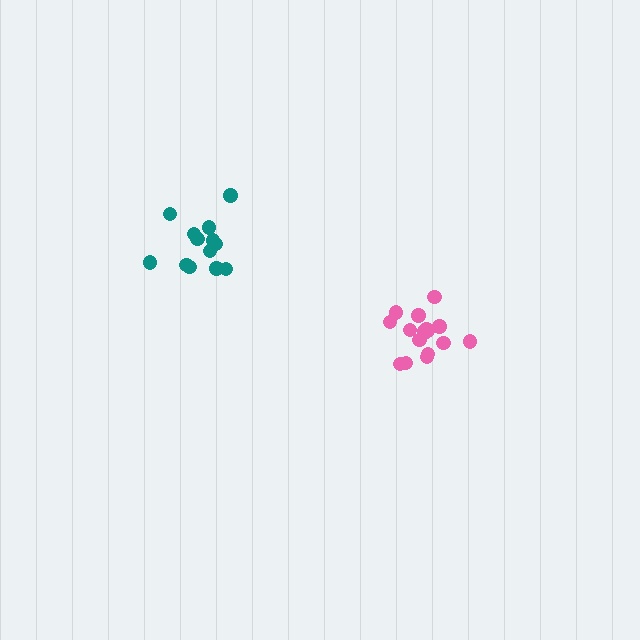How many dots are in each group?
Group 1: 13 dots, Group 2: 18 dots (31 total).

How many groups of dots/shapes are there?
There are 2 groups.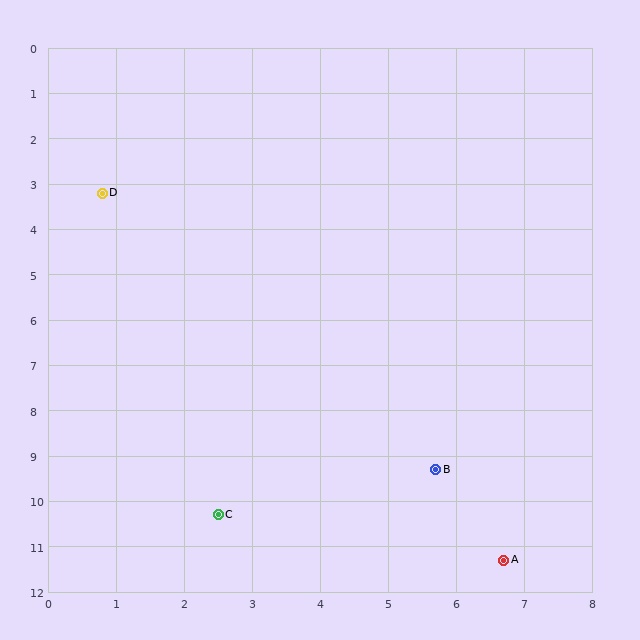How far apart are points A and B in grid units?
Points A and B are about 2.2 grid units apart.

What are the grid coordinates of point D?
Point D is at approximately (0.8, 3.2).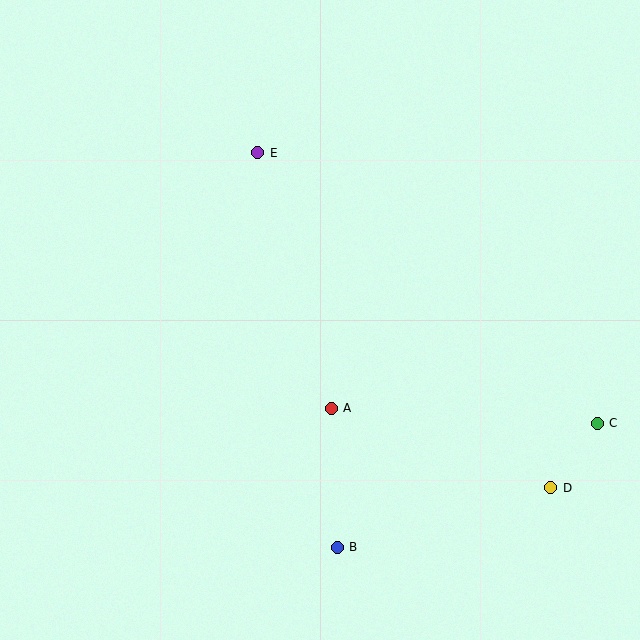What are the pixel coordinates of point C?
Point C is at (597, 423).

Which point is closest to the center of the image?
Point A at (331, 408) is closest to the center.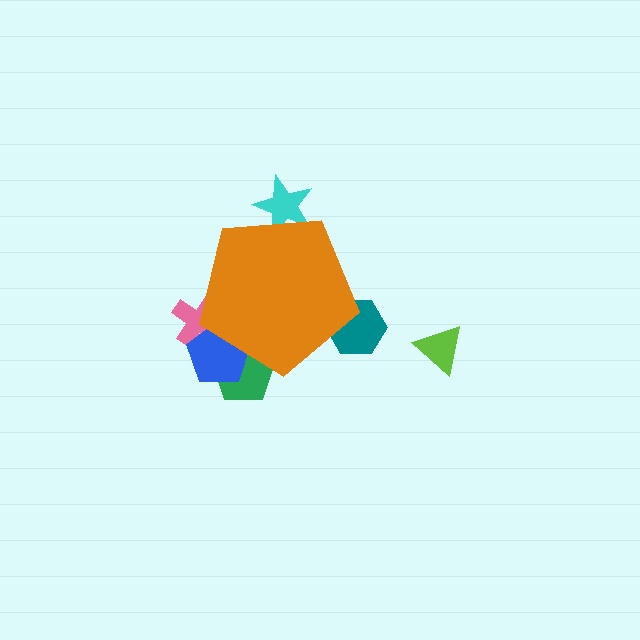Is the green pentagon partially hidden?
Yes, the green pentagon is partially hidden behind the orange pentagon.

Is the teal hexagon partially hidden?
Yes, the teal hexagon is partially hidden behind the orange pentagon.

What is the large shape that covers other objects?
An orange pentagon.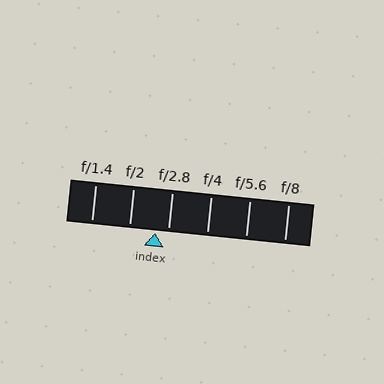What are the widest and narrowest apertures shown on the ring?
The widest aperture shown is f/1.4 and the narrowest is f/8.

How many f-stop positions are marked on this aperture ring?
There are 6 f-stop positions marked.